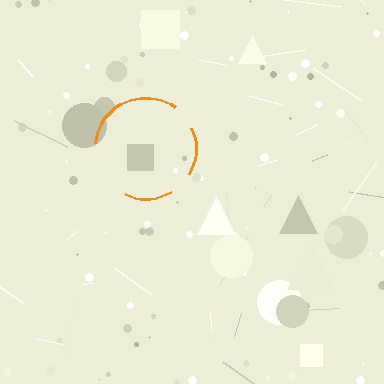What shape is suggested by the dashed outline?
The dashed outline suggests a circle.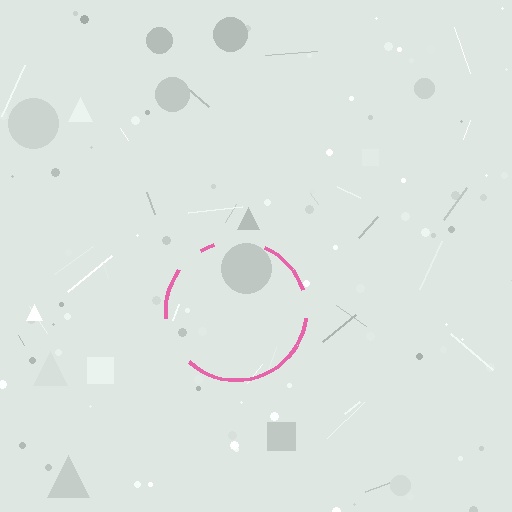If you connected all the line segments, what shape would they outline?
They would outline a circle.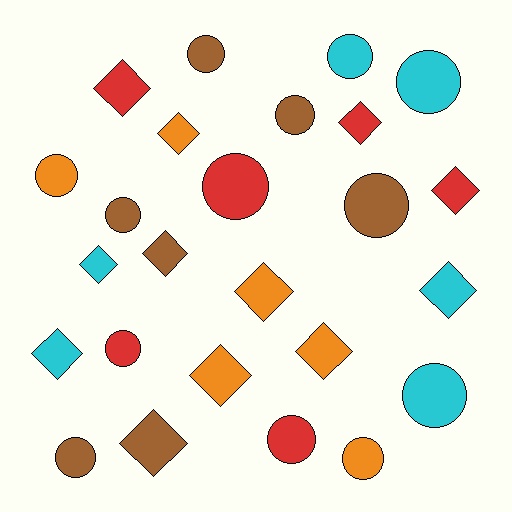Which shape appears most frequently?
Circle, with 13 objects.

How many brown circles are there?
There are 5 brown circles.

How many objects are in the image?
There are 25 objects.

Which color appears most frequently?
Brown, with 7 objects.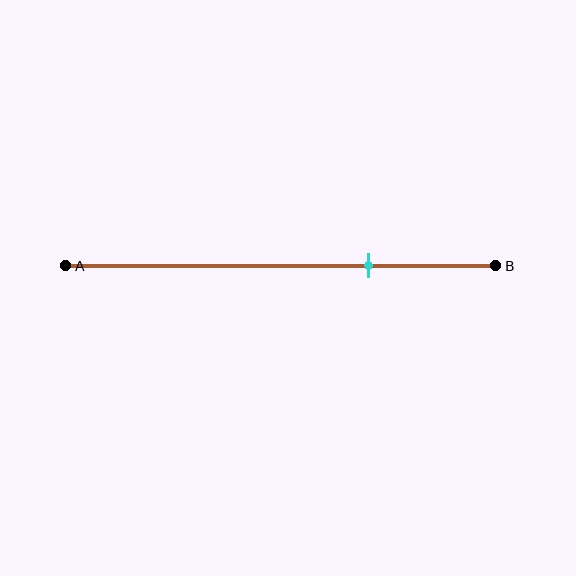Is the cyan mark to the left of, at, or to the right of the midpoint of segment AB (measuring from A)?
The cyan mark is to the right of the midpoint of segment AB.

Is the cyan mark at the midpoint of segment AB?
No, the mark is at about 70% from A, not at the 50% midpoint.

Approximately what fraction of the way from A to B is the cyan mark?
The cyan mark is approximately 70% of the way from A to B.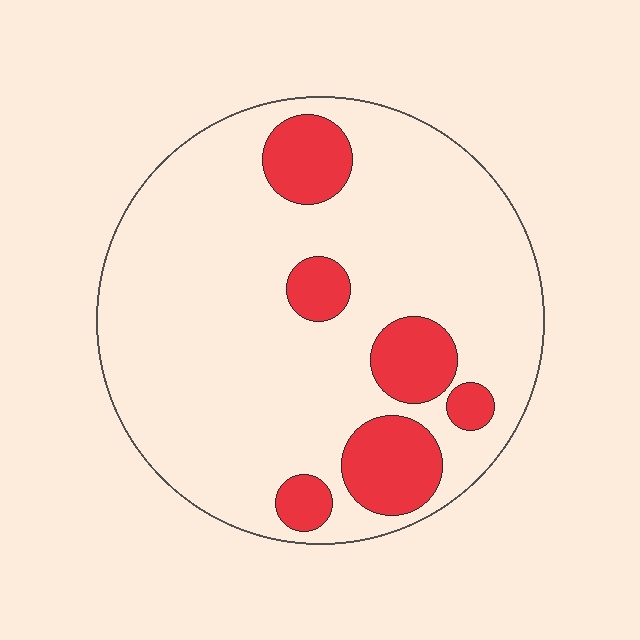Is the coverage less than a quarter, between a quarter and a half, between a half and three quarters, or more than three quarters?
Less than a quarter.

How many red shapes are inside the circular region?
6.